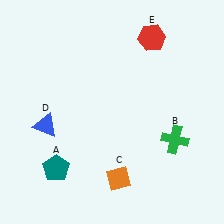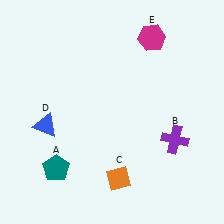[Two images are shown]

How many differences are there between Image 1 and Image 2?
There are 2 differences between the two images.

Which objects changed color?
B changed from green to purple. E changed from red to magenta.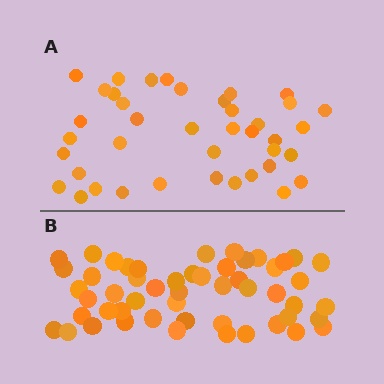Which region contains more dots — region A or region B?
Region B (the bottom region) has more dots.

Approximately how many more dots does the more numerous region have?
Region B has roughly 12 or so more dots than region A.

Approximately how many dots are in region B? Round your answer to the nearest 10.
About 50 dots. (The exact count is 52, which rounds to 50.)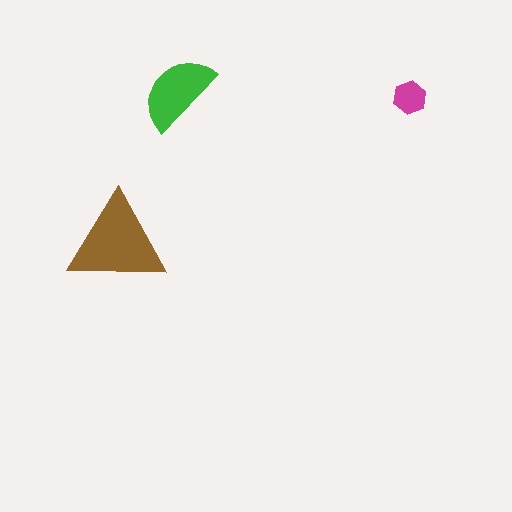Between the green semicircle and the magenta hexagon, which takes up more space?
The green semicircle.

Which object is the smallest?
The magenta hexagon.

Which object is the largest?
The brown triangle.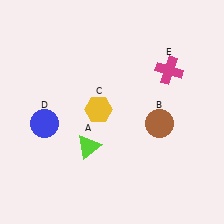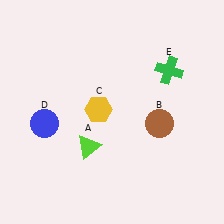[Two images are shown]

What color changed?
The cross (E) changed from magenta in Image 1 to green in Image 2.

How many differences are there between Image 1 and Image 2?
There is 1 difference between the two images.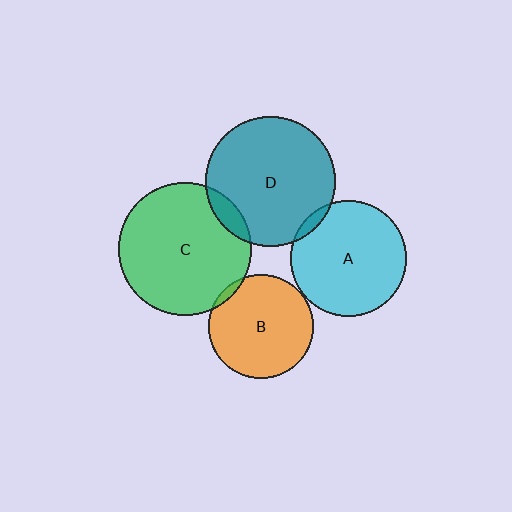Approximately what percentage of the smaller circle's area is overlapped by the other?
Approximately 10%.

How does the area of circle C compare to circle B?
Approximately 1.6 times.